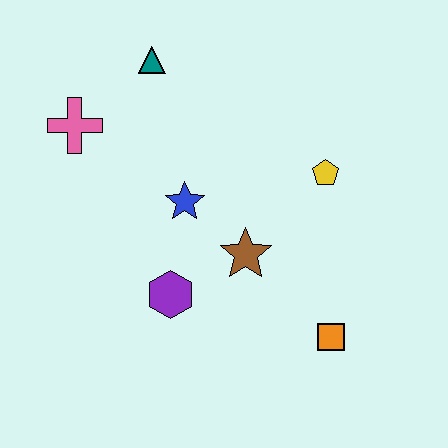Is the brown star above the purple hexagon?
Yes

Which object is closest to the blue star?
The brown star is closest to the blue star.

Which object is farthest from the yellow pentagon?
The pink cross is farthest from the yellow pentagon.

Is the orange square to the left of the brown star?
No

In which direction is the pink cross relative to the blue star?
The pink cross is to the left of the blue star.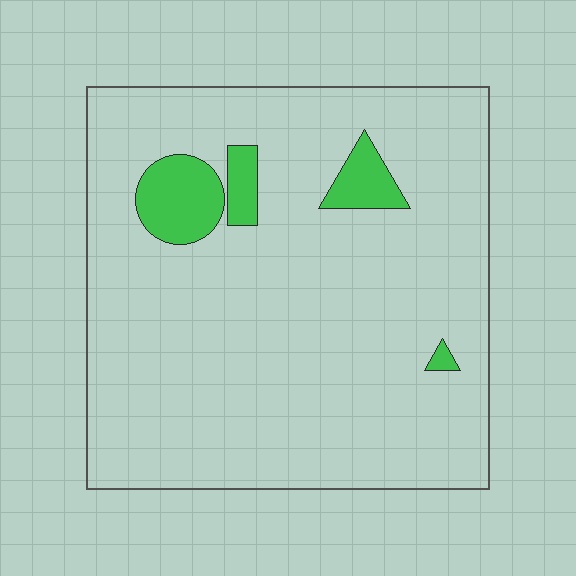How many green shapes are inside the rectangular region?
4.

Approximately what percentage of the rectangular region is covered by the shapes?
Approximately 10%.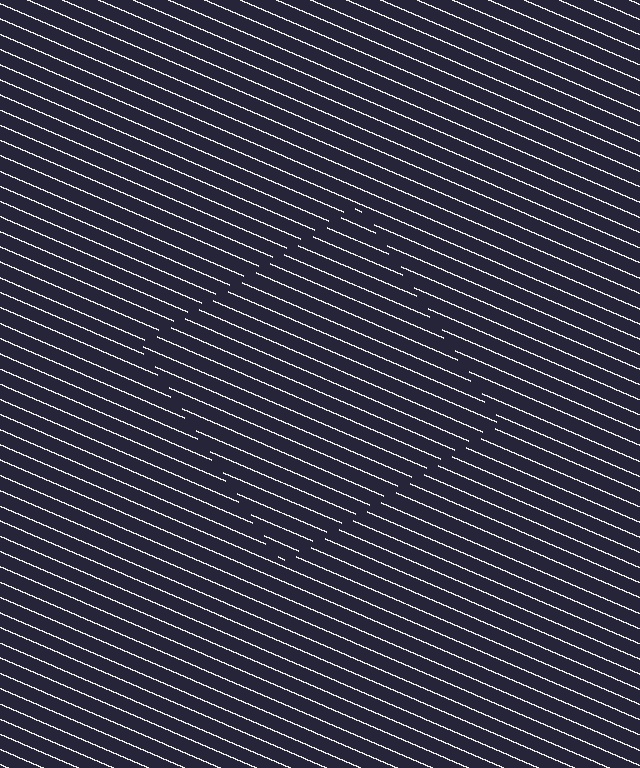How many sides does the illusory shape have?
4 sides — the line-ends trace a square.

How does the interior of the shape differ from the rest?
The interior of the shape contains the same grating, shifted by half a period — the contour is defined by the phase discontinuity where line-ends from the inner and outer gratings abut.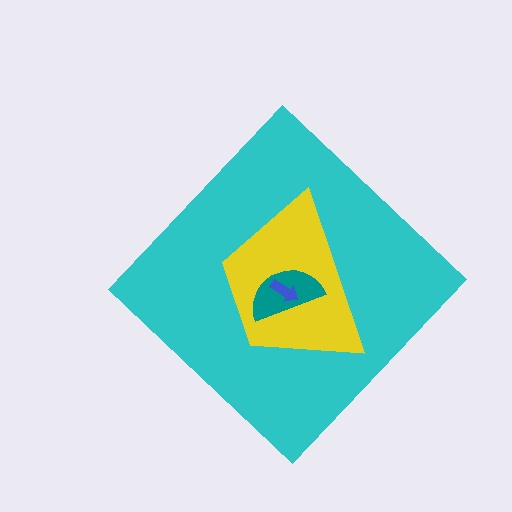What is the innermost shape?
The blue arrow.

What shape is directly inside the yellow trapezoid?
The teal semicircle.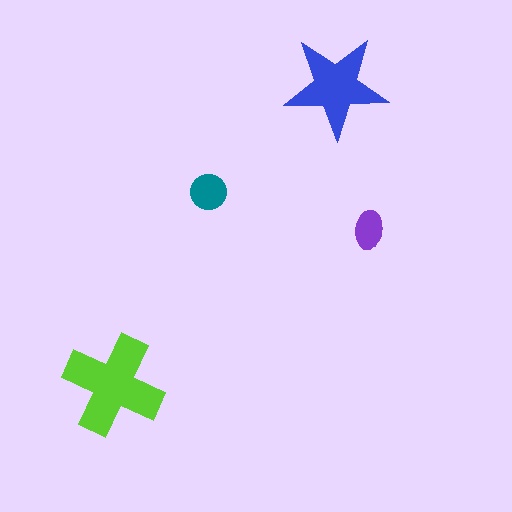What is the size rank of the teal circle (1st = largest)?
3rd.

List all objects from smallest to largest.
The purple ellipse, the teal circle, the blue star, the lime cross.